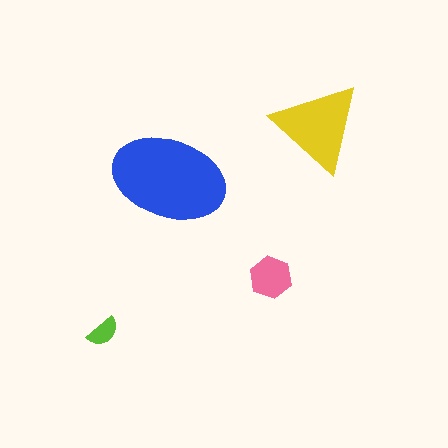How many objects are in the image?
There are 4 objects in the image.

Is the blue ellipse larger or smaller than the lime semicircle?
Larger.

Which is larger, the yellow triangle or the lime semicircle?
The yellow triangle.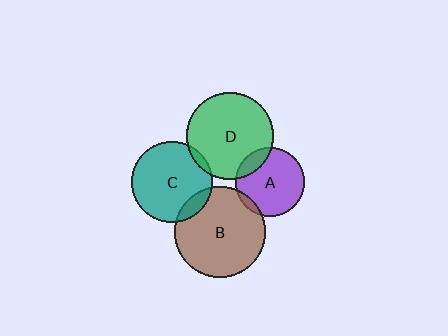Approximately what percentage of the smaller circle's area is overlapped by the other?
Approximately 10%.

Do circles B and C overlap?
Yes.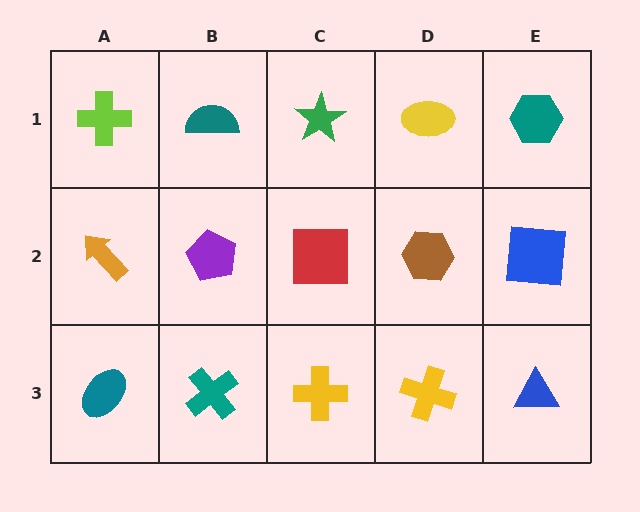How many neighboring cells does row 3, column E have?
2.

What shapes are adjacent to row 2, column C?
A green star (row 1, column C), a yellow cross (row 3, column C), a purple pentagon (row 2, column B), a brown hexagon (row 2, column D).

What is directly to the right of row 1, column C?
A yellow ellipse.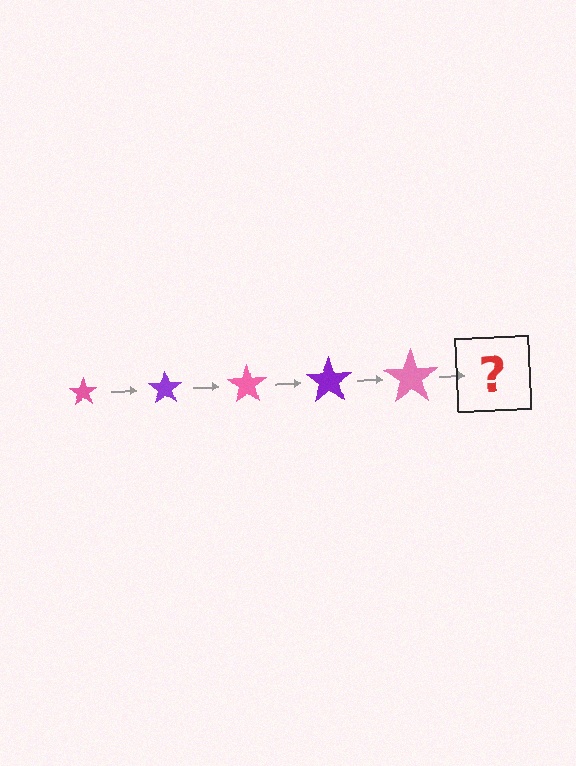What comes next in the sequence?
The next element should be a purple star, larger than the previous one.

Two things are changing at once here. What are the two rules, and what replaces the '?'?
The two rules are that the star grows larger each step and the color cycles through pink and purple. The '?' should be a purple star, larger than the previous one.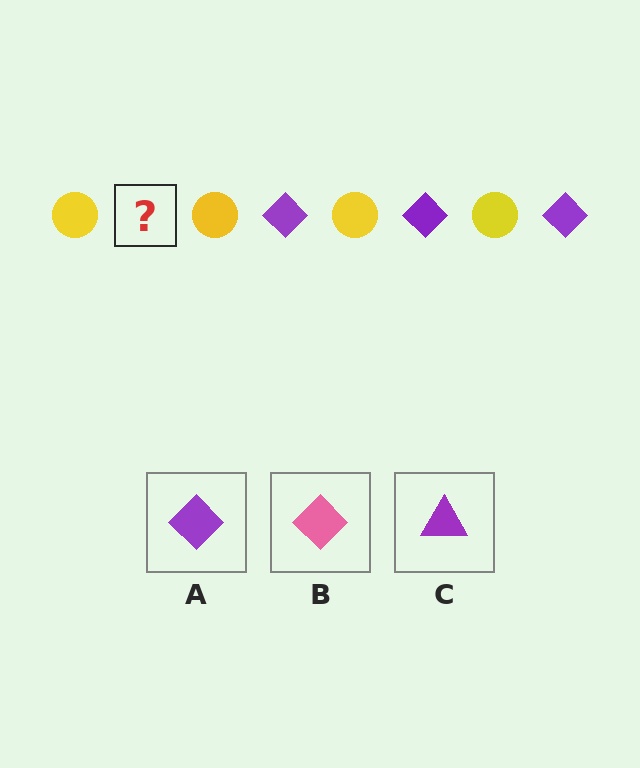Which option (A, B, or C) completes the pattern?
A.